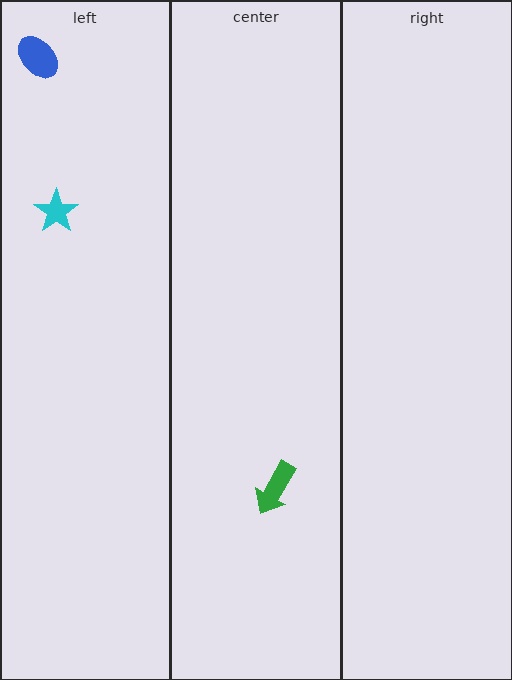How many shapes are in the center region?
1.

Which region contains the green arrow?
The center region.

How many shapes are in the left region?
2.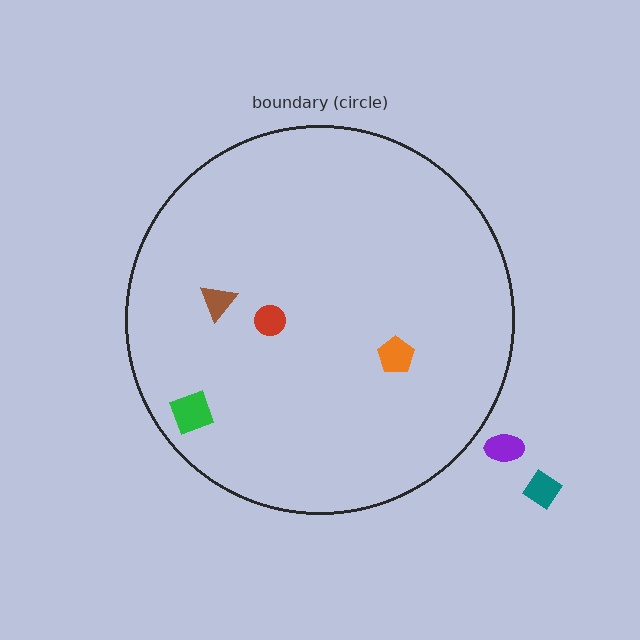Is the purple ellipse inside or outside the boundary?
Outside.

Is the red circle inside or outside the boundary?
Inside.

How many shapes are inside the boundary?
4 inside, 2 outside.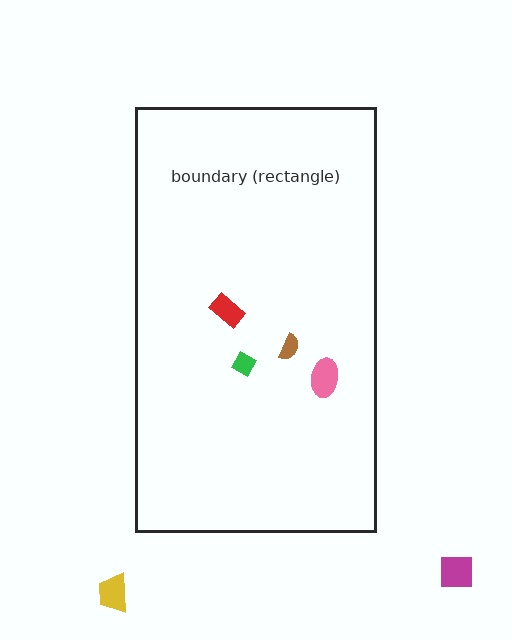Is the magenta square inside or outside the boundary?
Outside.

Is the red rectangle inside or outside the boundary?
Inside.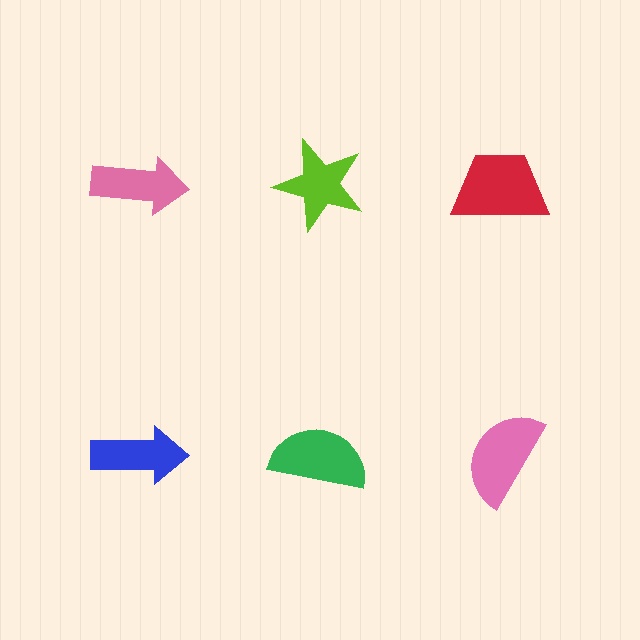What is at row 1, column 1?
A pink arrow.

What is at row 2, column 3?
A pink semicircle.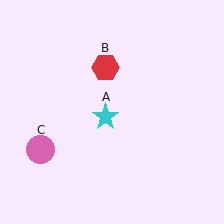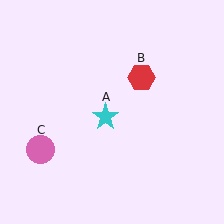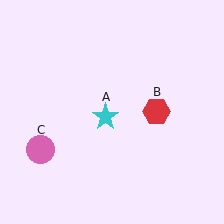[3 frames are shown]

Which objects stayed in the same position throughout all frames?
Cyan star (object A) and pink circle (object C) remained stationary.